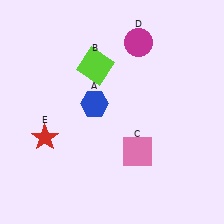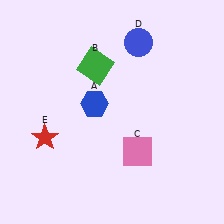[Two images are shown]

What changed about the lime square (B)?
In Image 1, B is lime. In Image 2, it changed to green.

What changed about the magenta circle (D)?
In Image 1, D is magenta. In Image 2, it changed to blue.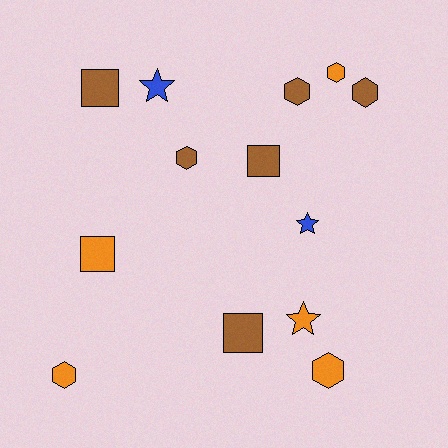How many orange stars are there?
There is 1 orange star.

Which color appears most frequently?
Brown, with 6 objects.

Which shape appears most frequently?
Hexagon, with 6 objects.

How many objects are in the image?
There are 13 objects.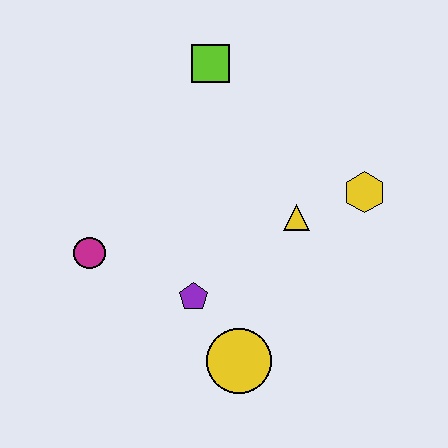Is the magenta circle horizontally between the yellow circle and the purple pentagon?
No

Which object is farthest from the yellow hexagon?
The magenta circle is farthest from the yellow hexagon.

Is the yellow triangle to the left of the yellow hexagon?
Yes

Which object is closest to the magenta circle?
The purple pentagon is closest to the magenta circle.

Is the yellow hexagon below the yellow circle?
No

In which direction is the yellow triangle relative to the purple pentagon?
The yellow triangle is to the right of the purple pentagon.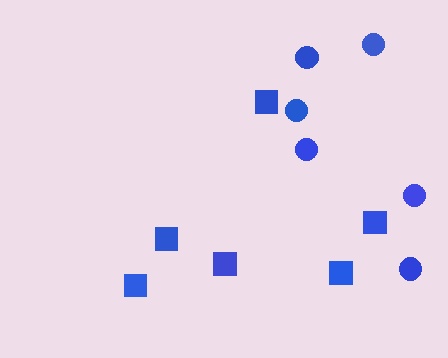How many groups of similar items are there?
There are 2 groups: one group of squares (6) and one group of circles (6).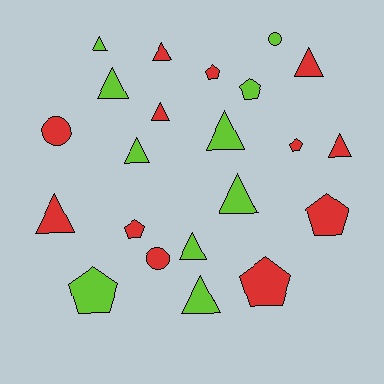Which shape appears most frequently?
Triangle, with 12 objects.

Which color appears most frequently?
Red, with 12 objects.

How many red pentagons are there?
There are 5 red pentagons.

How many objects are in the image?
There are 22 objects.